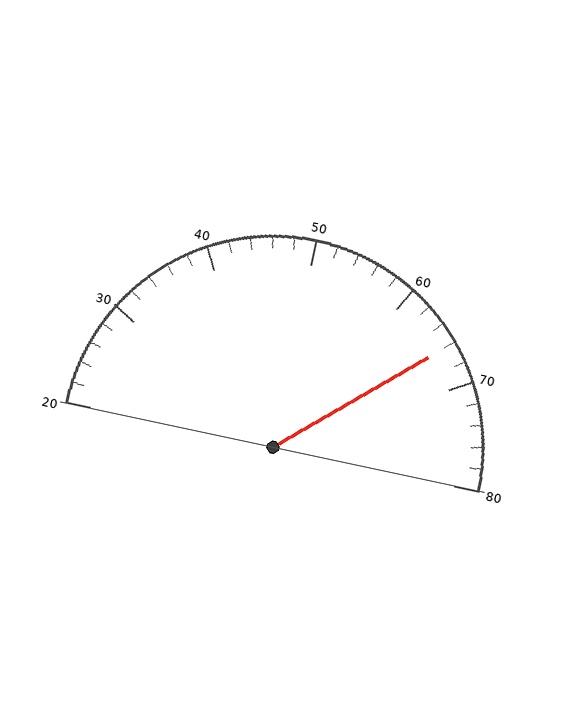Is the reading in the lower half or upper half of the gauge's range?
The reading is in the upper half of the range (20 to 80).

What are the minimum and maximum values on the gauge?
The gauge ranges from 20 to 80.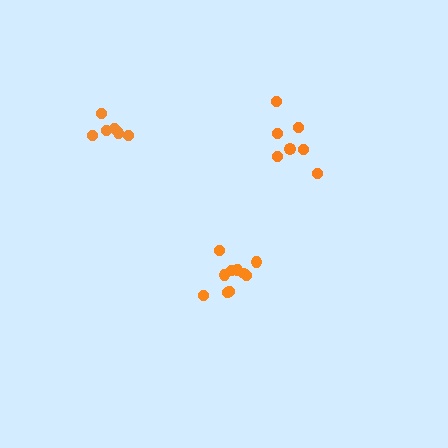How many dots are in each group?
Group 1: 10 dots, Group 2: 6 dots, Group 3: 7 dots (23 total).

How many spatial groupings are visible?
There are 3 spatial groupings.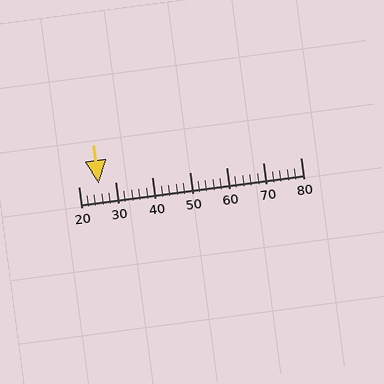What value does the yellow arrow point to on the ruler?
The yellow arrow points to approximately 26.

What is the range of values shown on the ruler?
The ruler shows values from 20 to 80.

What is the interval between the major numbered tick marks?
The major tick marks are spaced 10 units apart.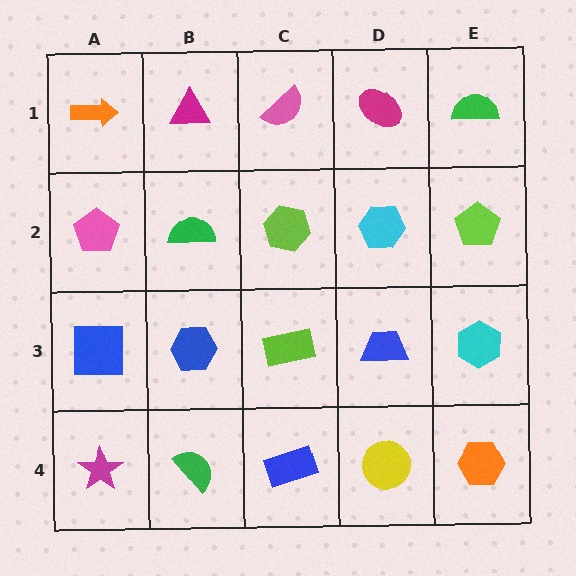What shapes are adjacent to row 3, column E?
A lime pentagon (row 2, column E), an orange hexagon (row 4, column E), a blue trapezoid (row 3, column D).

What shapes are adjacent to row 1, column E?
A lime pentagon (row 2, column E), a magenta ellipse (row 1, column D).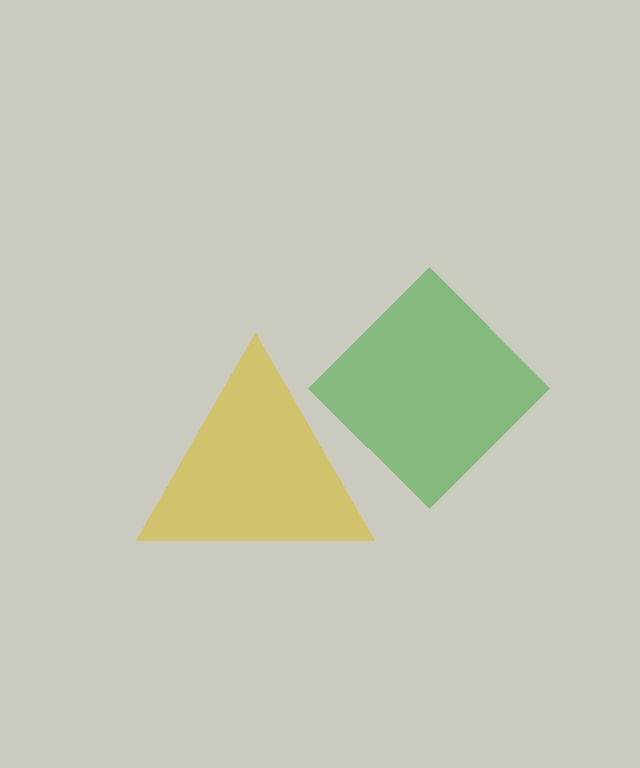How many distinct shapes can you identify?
There are 2 distinct shapes: a green diamond, a yellow triangle.